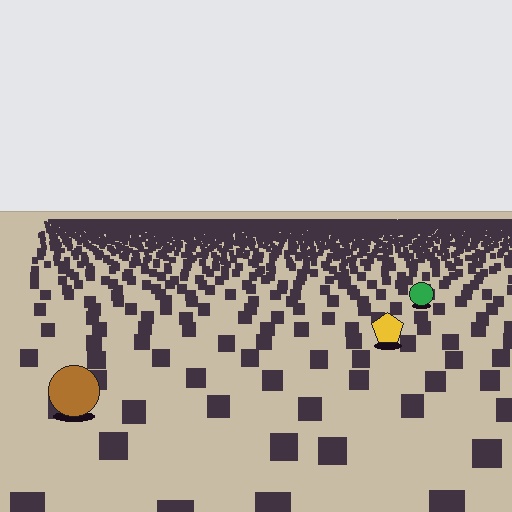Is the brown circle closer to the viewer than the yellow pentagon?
Yes. The brown circle is closer — you can tell from the texture gradient: the ground texture is coarser near it.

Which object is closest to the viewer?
The brown circle is closest. The texture marks near it are larger and more spread out.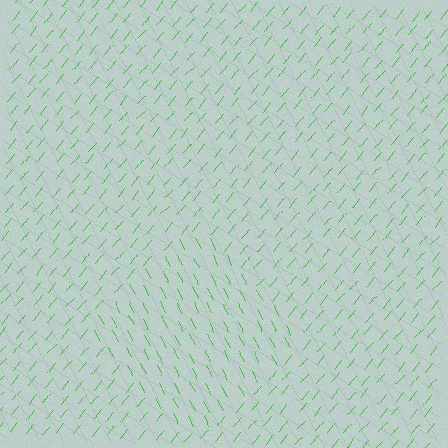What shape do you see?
I see a diamond.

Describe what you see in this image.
The image is filled with small green line segments. A diamond region in the image has lines oriented differently from the surrounding lines, creating a visible texture boundary.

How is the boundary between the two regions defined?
The boundary is defined purely by a change in line orientation (approximately 69 degrees difference). All lines are the same color and thickness.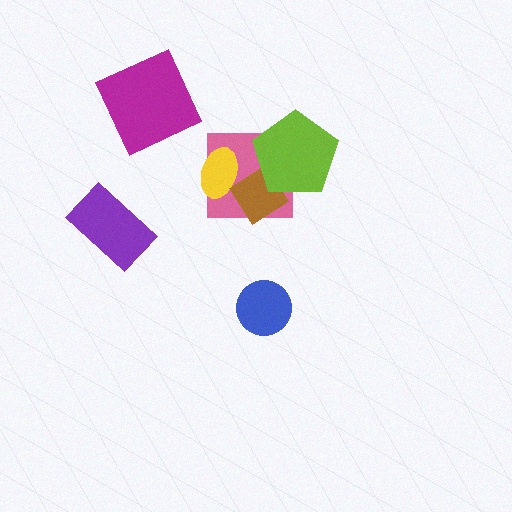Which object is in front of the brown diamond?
The lime pentagon is in front of the brown diamond.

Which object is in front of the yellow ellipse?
The brown diamond is in front of the yellow ellipse.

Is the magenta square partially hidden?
No, no other shape covers it.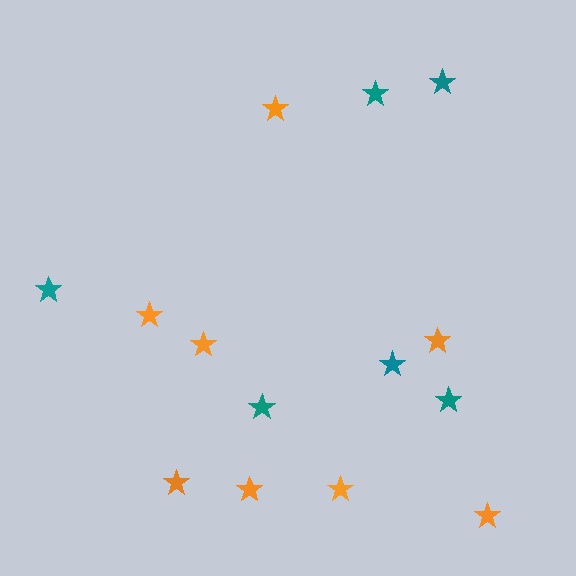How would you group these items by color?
There are 2 groups: one group of orange stars (8) and one group of teal stars (6).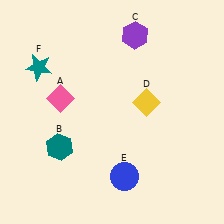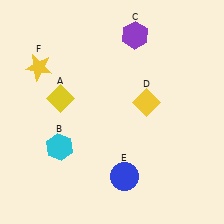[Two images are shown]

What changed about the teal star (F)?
In Image 1, F is teal. In Image 2, it changed to yellow.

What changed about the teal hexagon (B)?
In Image 1, B is teal. In Image 2, it changed to cyan.